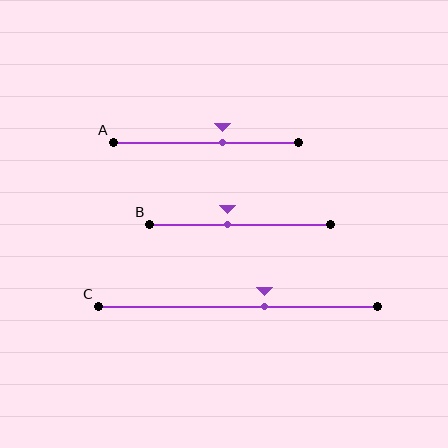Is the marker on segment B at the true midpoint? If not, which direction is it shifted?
No, the marker on segment B is shifted to the left by about 7% of the segment length.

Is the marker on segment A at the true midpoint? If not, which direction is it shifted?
No, the marker on segment A is shifted to the right by about 9% of the segment length.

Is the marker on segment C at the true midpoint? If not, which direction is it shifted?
No, the marker on segment C is shifted to the right by about 10% of the segment length.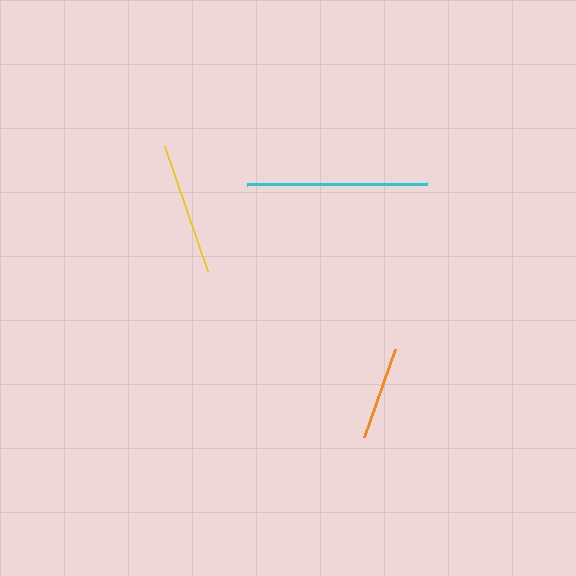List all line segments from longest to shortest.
From longest to shortest: cyan, yellow, orange.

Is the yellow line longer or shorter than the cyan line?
The cyan line is longer than the yellow line.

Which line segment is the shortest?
The orange line is the shortest at approximately 94 pixels.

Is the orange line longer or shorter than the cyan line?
The cyan line is longer than the orange line.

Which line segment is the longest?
The cyan line is the longest at approximately 180 pixels.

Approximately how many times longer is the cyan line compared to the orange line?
The cyan line is approximately 1.9 times the length of the orange line.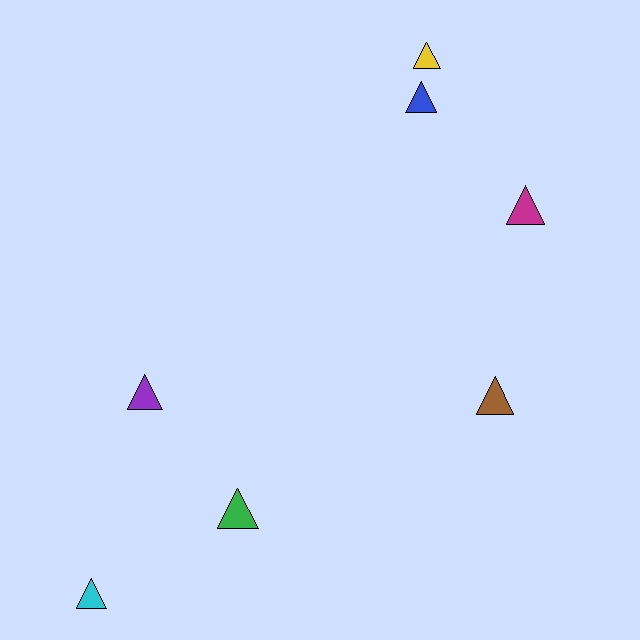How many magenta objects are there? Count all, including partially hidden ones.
There is 1 magenta object.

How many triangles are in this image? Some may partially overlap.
There are 7 triangles.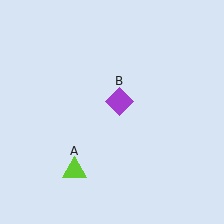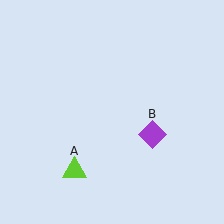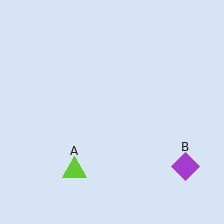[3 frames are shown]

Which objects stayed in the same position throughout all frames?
Lime triangle (object A) remained stationary.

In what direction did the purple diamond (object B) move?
The purple diamond (object B) moved down and to the right.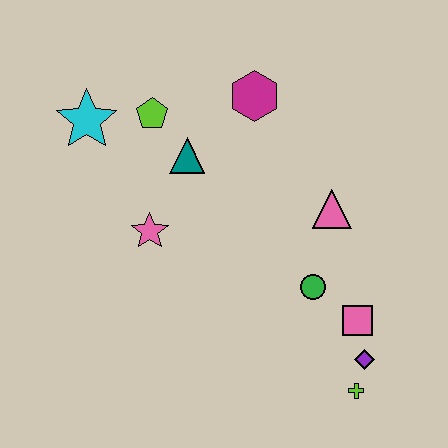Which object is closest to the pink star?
The teal triangle is closest to the pink star.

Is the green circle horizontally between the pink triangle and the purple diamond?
No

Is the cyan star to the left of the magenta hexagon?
Yes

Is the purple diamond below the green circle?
Yes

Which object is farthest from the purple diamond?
The cyan star is farthest from the purple diamond.